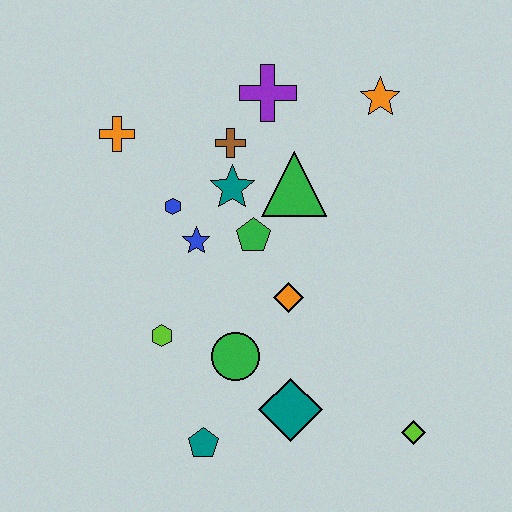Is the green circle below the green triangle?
Yes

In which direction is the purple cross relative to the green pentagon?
The purple cross is above the green pentagon.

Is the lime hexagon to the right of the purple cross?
No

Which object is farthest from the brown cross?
The lime diamond is farthest from the brown cross.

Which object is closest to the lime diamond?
The teal diamond is closest to the lime diamond.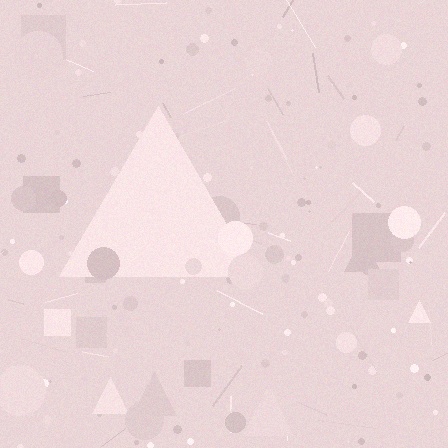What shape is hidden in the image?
A triangle is hidden in the image.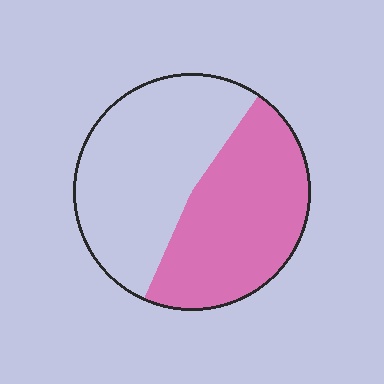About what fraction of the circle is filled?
About one half (1/2).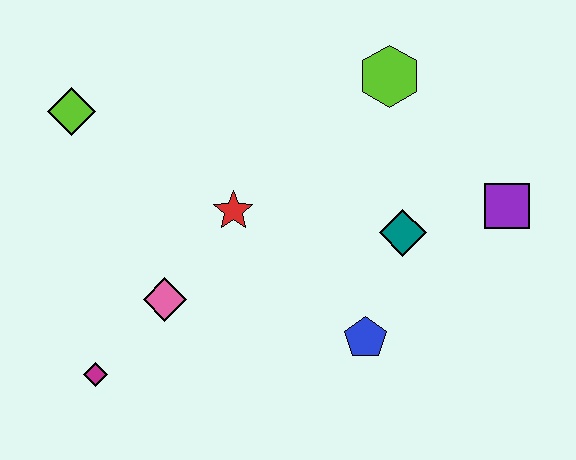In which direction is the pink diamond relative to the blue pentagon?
The pink diamond is to the left of the blue pentagon.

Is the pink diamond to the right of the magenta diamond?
Yes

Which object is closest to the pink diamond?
The magenta diamond is closest to the pink diamond.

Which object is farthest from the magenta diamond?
The purple square is farthest from the magenta diamond.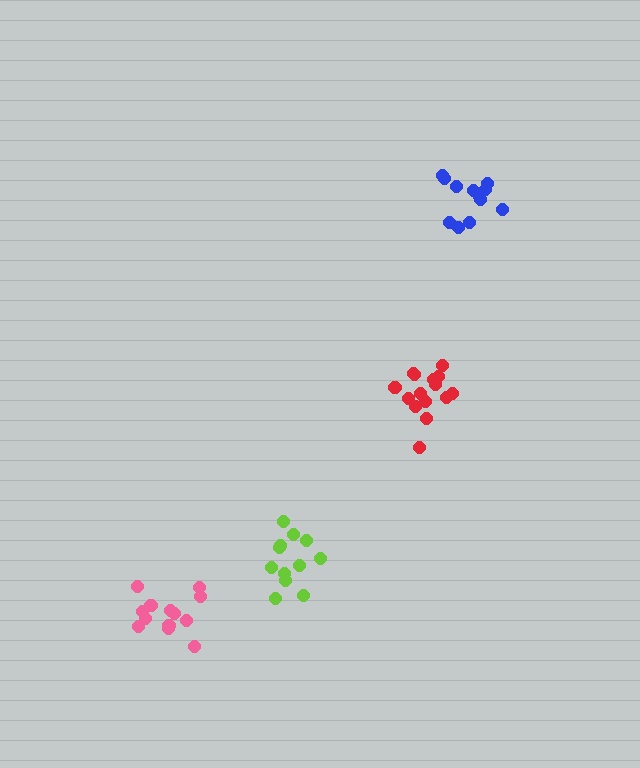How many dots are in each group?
Group 1: 12 dots, Group 2: 13 dots, Group 3: 15 dots, Group 4: 12 dots (52 total).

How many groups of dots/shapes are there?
There are 4 groups.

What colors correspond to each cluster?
The clusters are colored: blue, pink, red, lime.